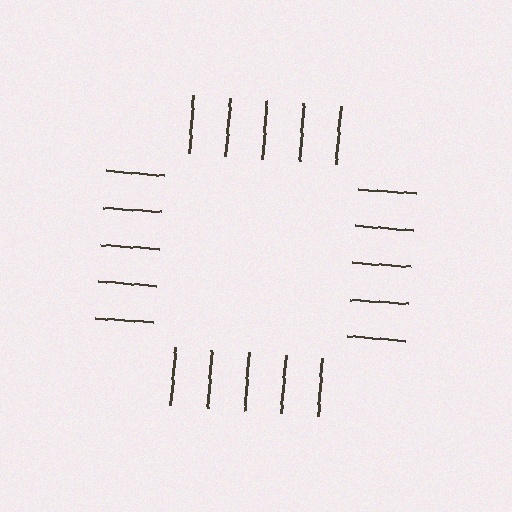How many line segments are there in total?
20 — 5 along each of the 4 edges.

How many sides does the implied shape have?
4 sides — the line-ends trace a square.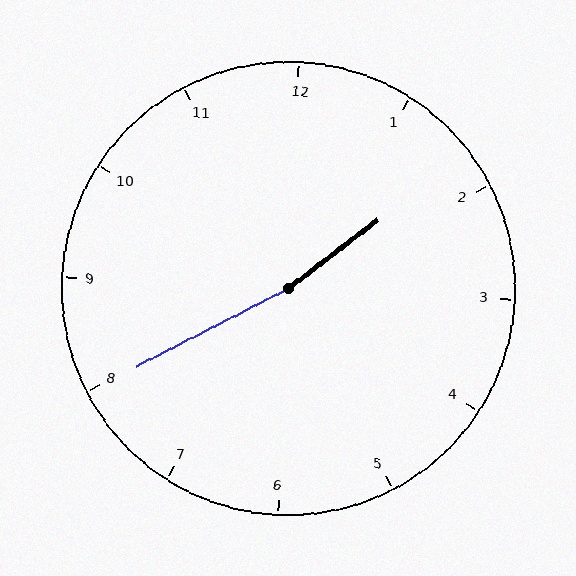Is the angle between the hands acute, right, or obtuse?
It is obtuse.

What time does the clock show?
1:40.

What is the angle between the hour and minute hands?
Approximately 170 degrees.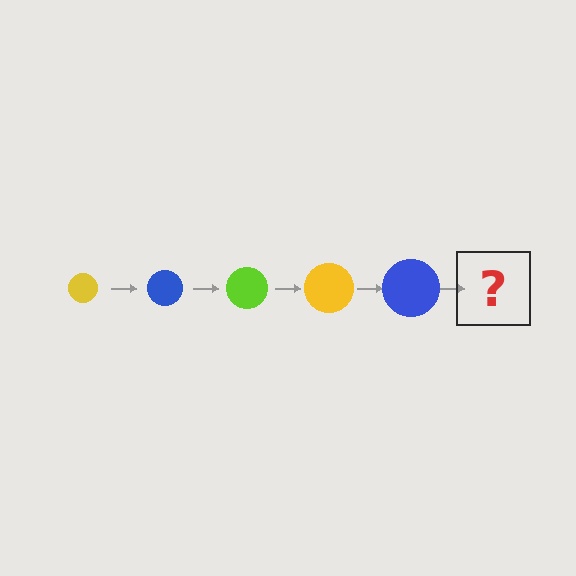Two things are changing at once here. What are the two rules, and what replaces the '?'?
The two rules are that the circle grows larger each step and the color cycles through yellow, blue, and lime. The '?' should be a lime circle, larger than the previous one.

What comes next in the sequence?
The next element should be a lime circle, larger than the previous one.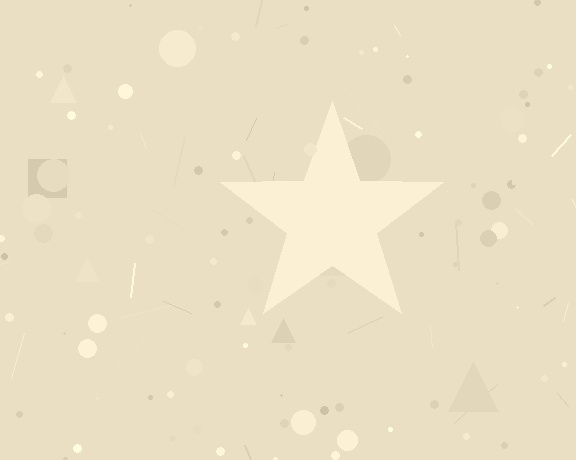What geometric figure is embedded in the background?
A star is embedded in the background.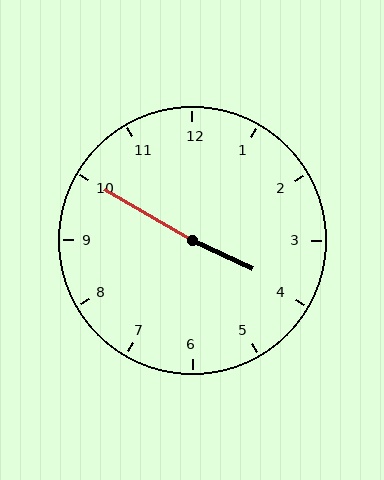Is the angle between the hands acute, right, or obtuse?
It is obtuse.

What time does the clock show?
3:50.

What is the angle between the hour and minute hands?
Approximately 175 degrees.